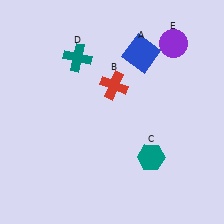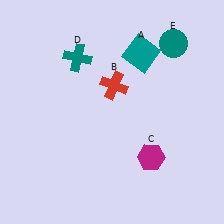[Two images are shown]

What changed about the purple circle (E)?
In Image 1, E is purple. In Image 2, it changed to teal.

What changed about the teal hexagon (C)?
In Image 1, C is teal. In Image 2, it changed to magenta.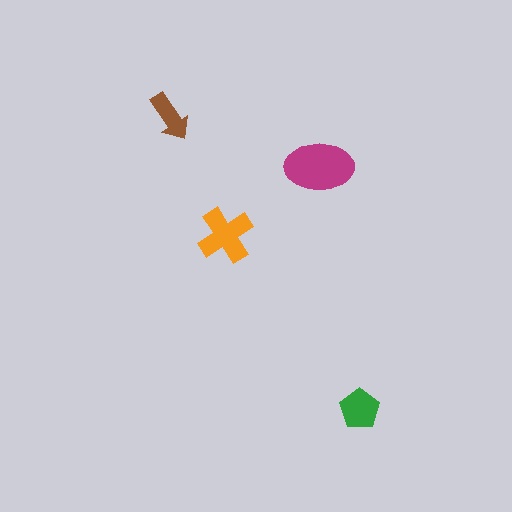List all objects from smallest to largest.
The brown arrow, the green pentagon, the orange cross, the magenta ellipse.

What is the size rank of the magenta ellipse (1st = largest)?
1st.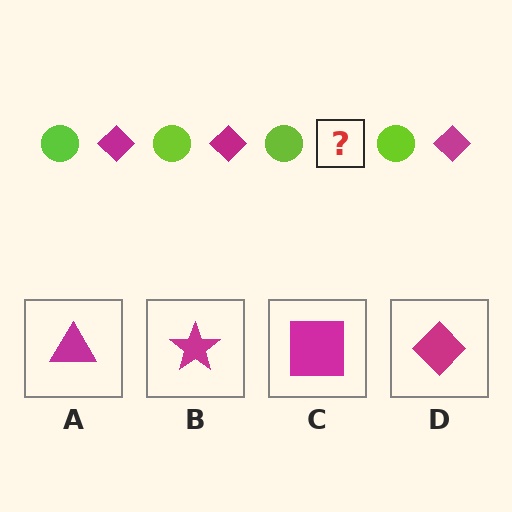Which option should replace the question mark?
Option D.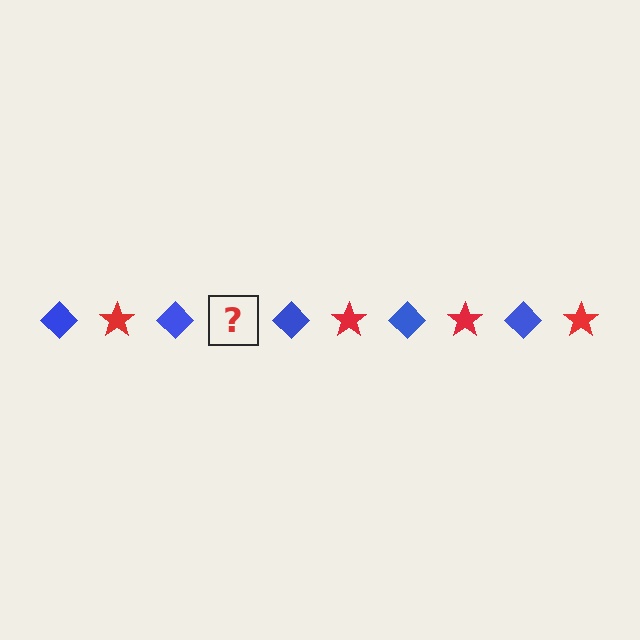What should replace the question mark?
The question mark should be replaced with a red star.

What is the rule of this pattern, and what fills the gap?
The rule is that the pattern alternates between blue diamond and red star. The gap should be filled with a red star.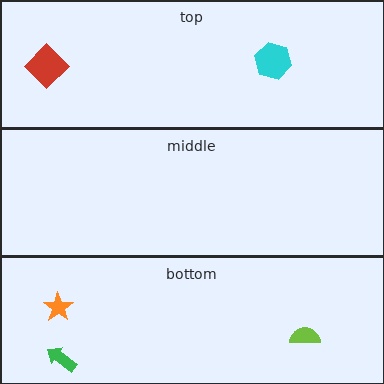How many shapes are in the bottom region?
3.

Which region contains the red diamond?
The top region.